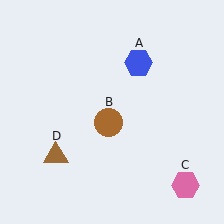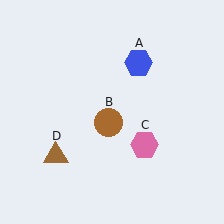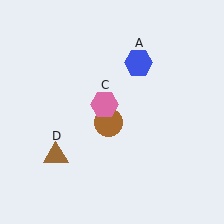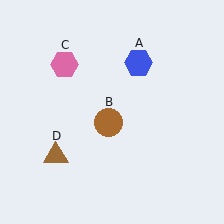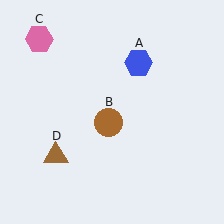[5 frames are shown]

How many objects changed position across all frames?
1 object changed position: pink hexagon (object C).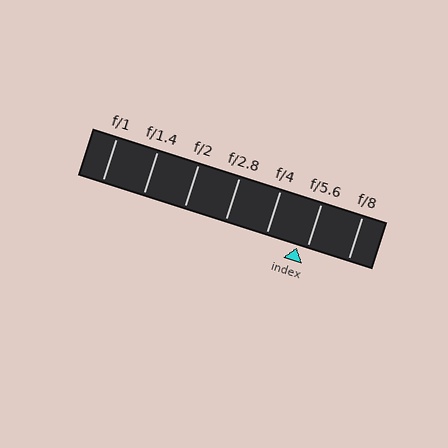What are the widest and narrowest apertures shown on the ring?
The widest aperture shown is f/1 and the narrowest is f/8.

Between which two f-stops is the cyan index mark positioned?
The index mark is between f/4 and f/5.6.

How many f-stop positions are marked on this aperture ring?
There are 7 f-stop positions marked.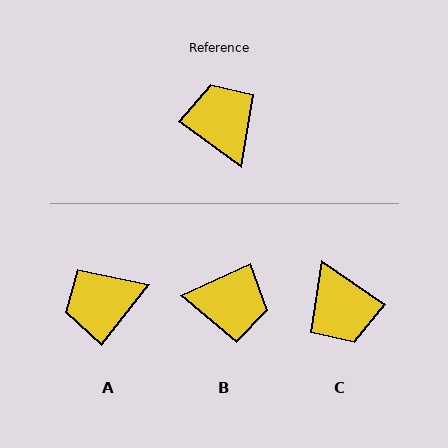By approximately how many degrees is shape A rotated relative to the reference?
Approximately 88 degrees counter-clockwise.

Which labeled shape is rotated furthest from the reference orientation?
C, about 179 degrees away.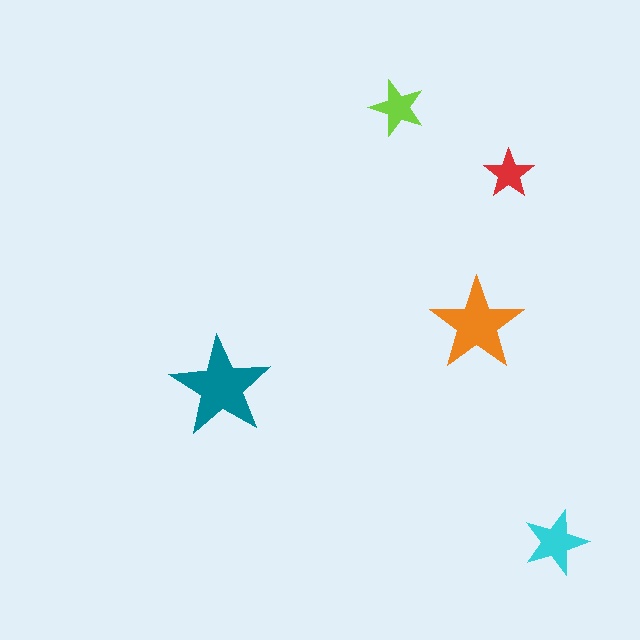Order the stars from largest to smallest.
the teal one, the orange one, the cyan one, the lime one, the red one.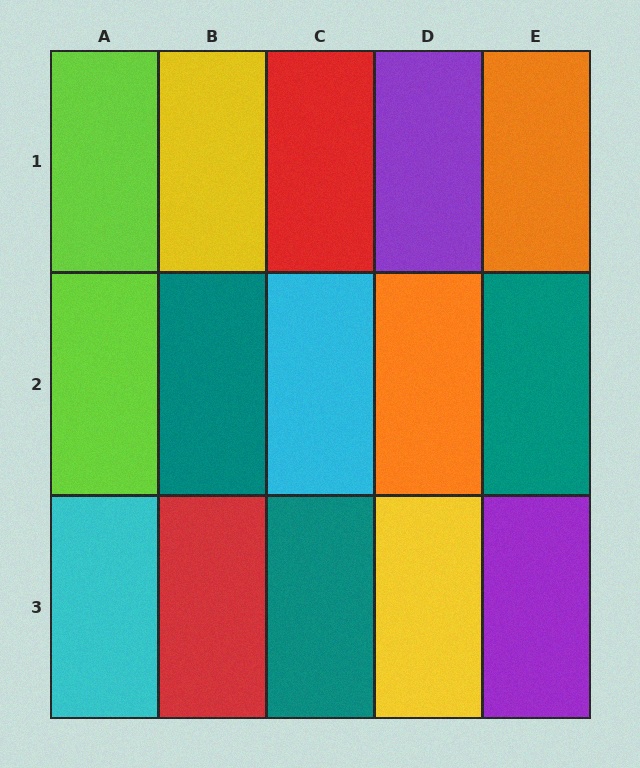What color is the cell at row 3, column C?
Teal.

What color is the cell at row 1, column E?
Orange.